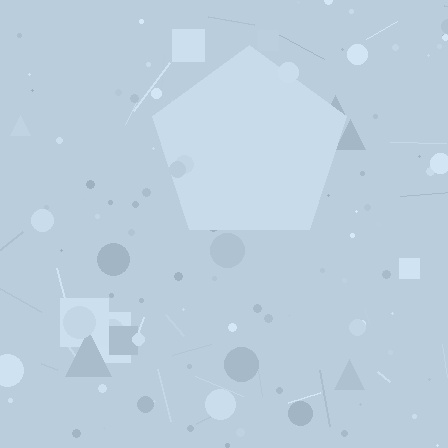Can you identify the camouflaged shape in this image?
The camouflaged shape is a pentagon.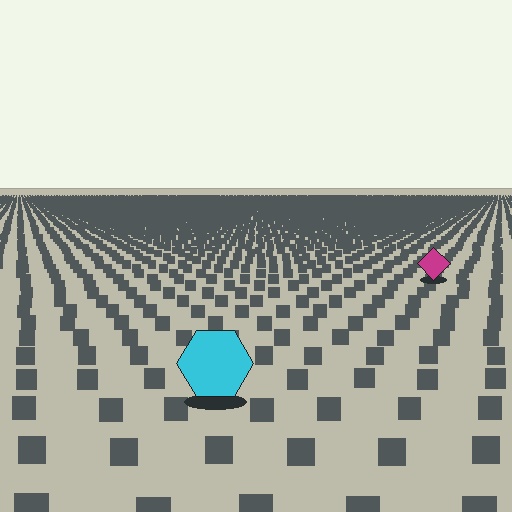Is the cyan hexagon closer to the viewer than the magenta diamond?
Yes. The cyan hexagon is closer — you can tell from the texture gradient: the ground texture is coarser near it.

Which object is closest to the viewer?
The cyan hexagon is closest. The texture marks near it are larger and more spread out.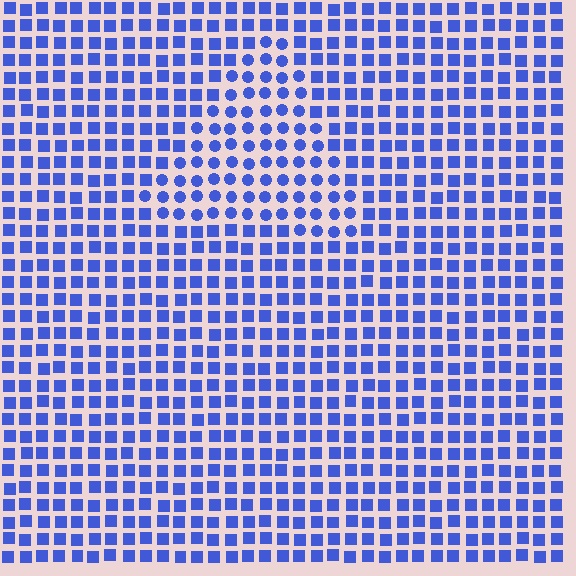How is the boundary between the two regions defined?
The boundary is defined by a change in element shape: circles inside vs. squares outside. All elements share the same color and spacing.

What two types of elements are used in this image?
The image uses circles inside the triangle region and squares outside it.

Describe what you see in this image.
The image is filled with small blue elements arranged in a uniform grid. A triangle-shaped region contains circles, while the surrounding area contains squares. The boundary is defined purely by the change in element shape.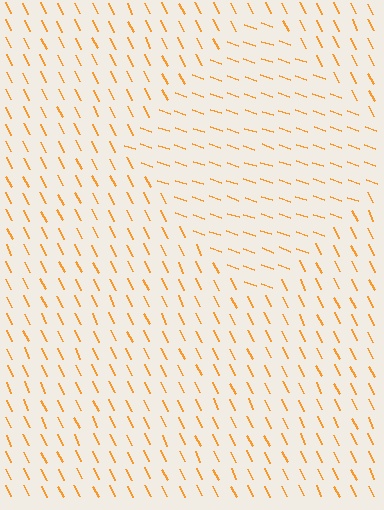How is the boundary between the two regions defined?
The boundary is defined purely by a change in line orientation (approximately 45 degrees difference). All lines are the same color and thickness.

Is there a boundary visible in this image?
Yes, there is a texture boundary formed by a change in line orientation.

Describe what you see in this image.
The image is filled with small orange line segments. A diamond region in the image has lines oriented differently from the surrounding lines, creating a visible texture boundary.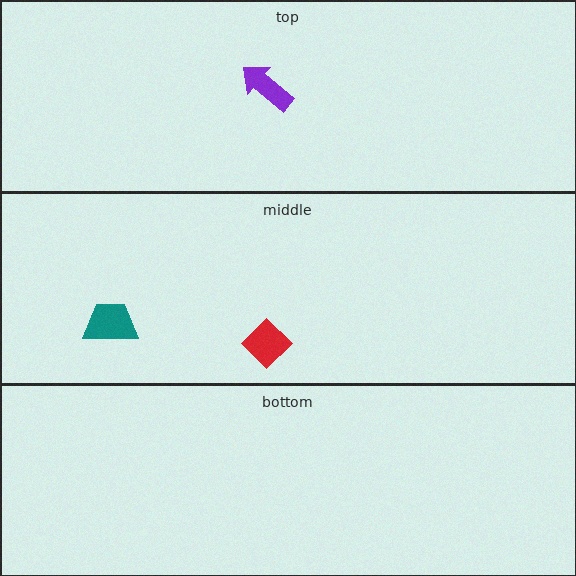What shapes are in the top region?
The purple arrow.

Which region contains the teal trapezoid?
The middle region.